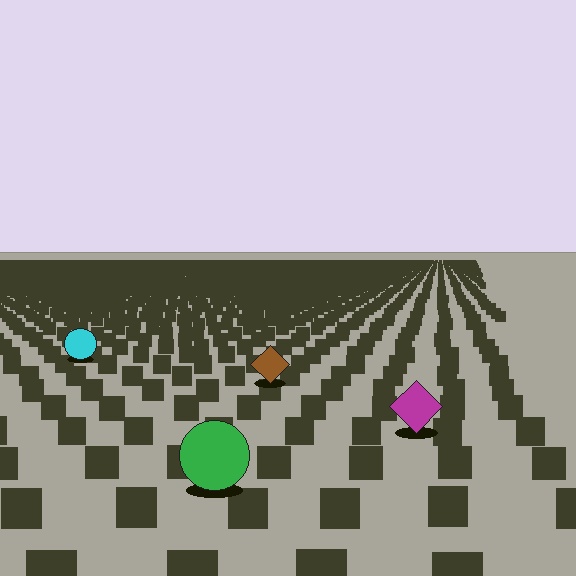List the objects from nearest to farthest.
From nearest to farthest: the green circle, the magenta diamond, the brown diamond, the cyan circle.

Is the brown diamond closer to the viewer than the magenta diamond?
No. The magenta diamond is closer — you can tell from the texture gradient: the ground texture is coarser near it.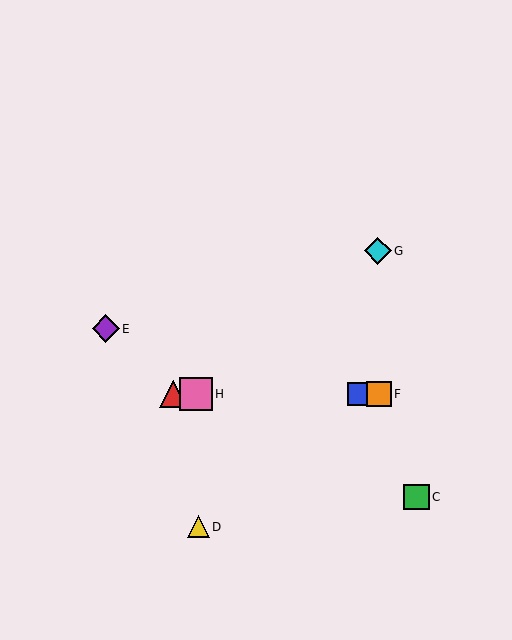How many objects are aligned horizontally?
4 objects (A, B, F, H) are aligned horizontally.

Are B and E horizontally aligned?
No, B is at y≈394 and E is at y≈329.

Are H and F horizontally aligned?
Yes, both are at y≈394.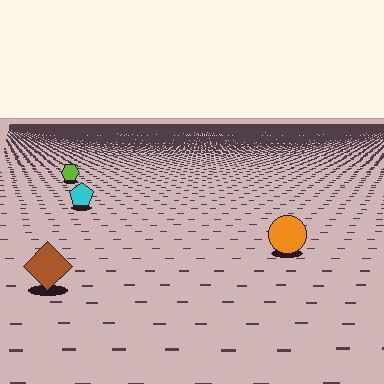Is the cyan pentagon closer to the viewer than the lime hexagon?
Yes. The cyan pentagon is closer — you can tell from the texture gradient: the ground texture is coarser near it.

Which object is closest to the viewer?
The brown diamond is closest. The texture marks near it are larger and more spread out.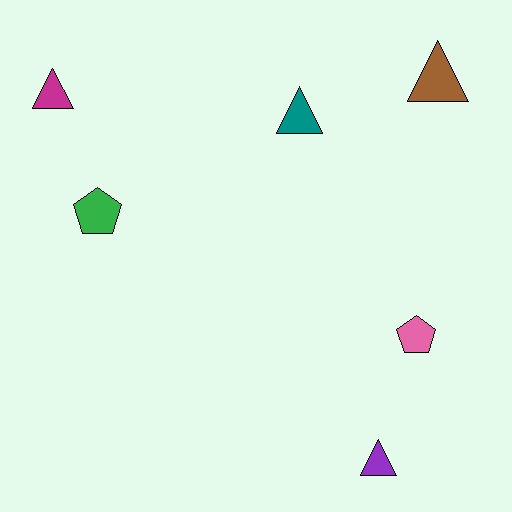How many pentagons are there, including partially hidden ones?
There are 2 pentagons.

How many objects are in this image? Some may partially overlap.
There are 6 objects.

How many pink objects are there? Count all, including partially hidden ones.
There is 1 pink object.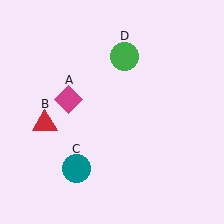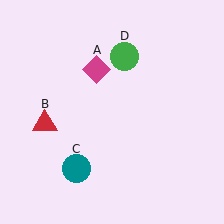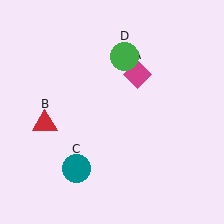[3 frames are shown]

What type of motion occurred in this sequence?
The magenta diamond (object A) rotated clockwise around the center of the scene.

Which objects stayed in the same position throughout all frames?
Red triangle (object B) and teal circle (object C) and green circle (object D) remained stationary.